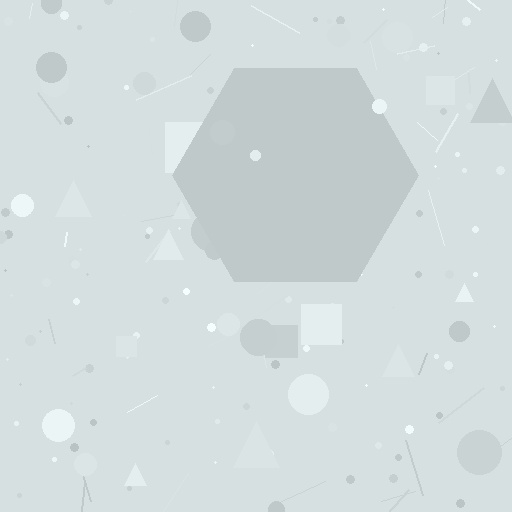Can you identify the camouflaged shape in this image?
The camouflaged shape is a hexagon.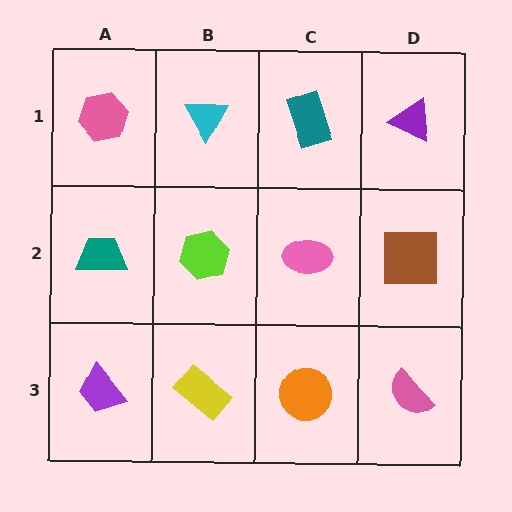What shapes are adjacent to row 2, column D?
A purple triangle (row 1, column D), a pink semicircle (row 3, column D), a pink ellipse (row 2, column C).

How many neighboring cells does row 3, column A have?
2.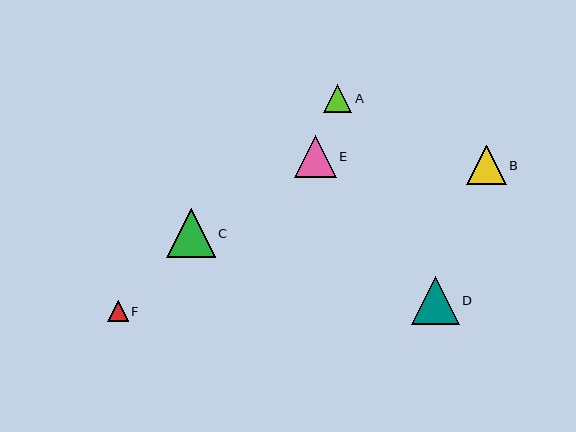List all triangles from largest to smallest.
From largest to smallest: C, D, E, B, A, F.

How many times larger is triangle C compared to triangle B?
Triangle C is approximately 1.2 times the size of triangle B.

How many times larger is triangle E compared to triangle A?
Triangle E is approximately 1.5 times the size of triangle A.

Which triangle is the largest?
Triangle C is the largest with a size of approximately 49 pixels.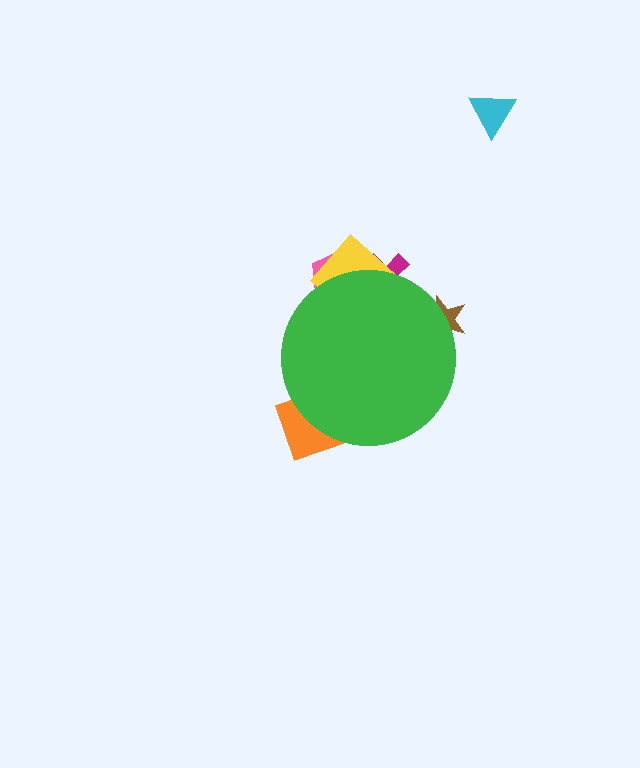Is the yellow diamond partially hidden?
Yes, the yellow diamond is partially hidden behind the green circle.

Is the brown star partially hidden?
Yes, the brown star is partially hidden behind the green circle.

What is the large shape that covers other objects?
A green circle.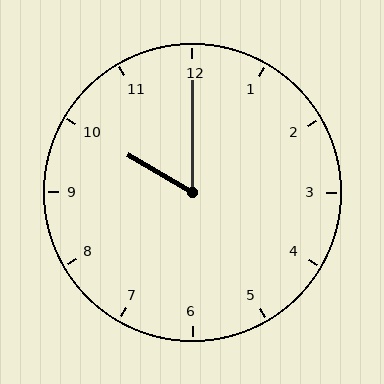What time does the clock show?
10:00.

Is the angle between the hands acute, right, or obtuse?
It is acute.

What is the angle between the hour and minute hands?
Approximately 60 degrees.